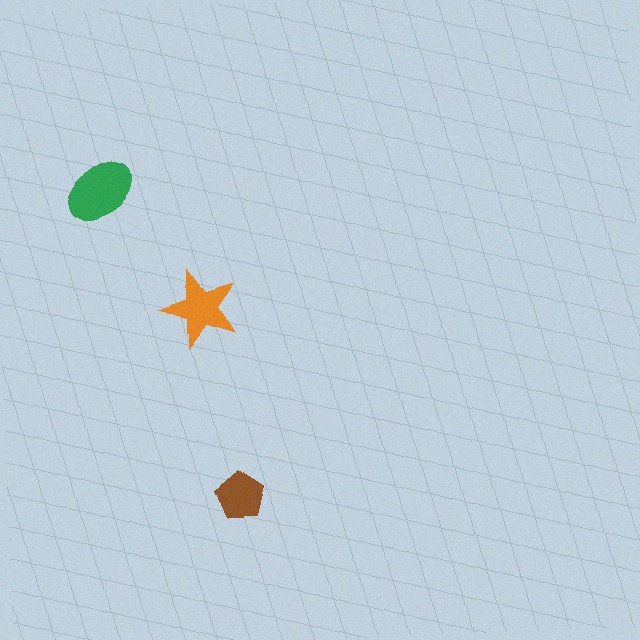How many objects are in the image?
There are 3 objects in the image.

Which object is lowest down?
The brown pentagon is bottommost.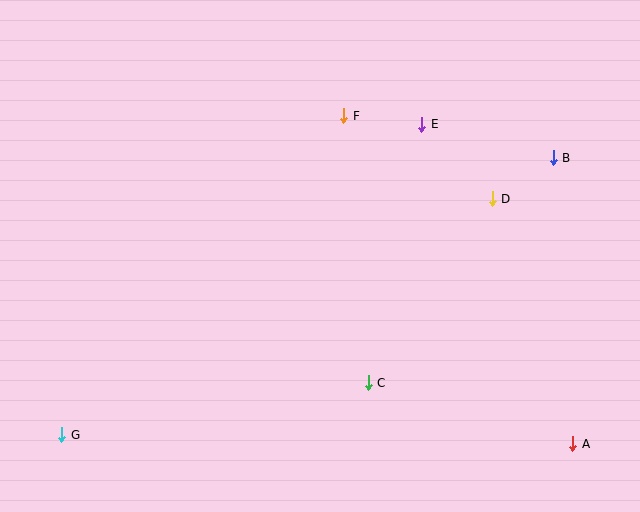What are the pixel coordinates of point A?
Point A is at (573, 444).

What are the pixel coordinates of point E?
Point E is at (422, 124).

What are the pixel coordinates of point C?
Point C is at (368, 383).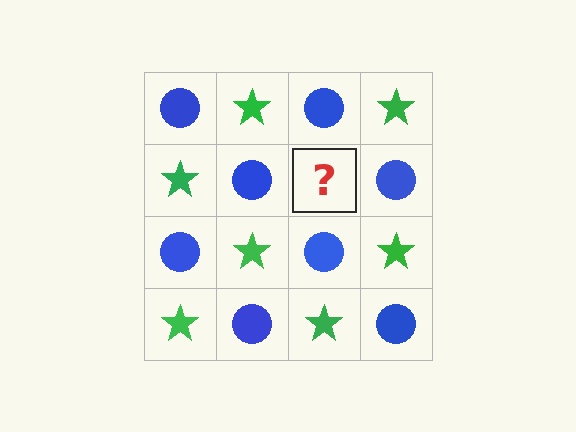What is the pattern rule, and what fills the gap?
The rule is that it alternates blue circle and green star in a checkerboard pattern. The gap should be filled with a green star.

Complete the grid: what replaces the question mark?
The question mark should be replaced with a green star.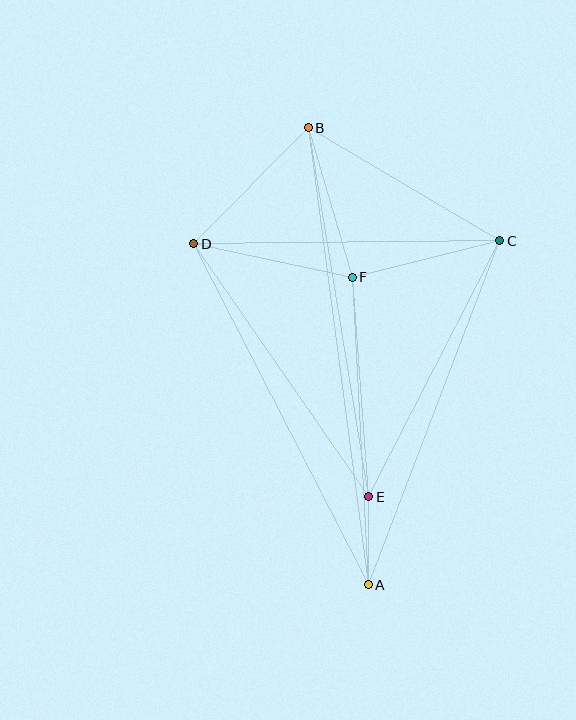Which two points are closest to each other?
Points A and E are closest to each other.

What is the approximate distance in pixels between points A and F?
The distance between A and F is approximately 308 pixels.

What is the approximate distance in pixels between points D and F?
The distance between D and F is approximately 162 pixels.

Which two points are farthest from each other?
Points A and B are farthest from each other.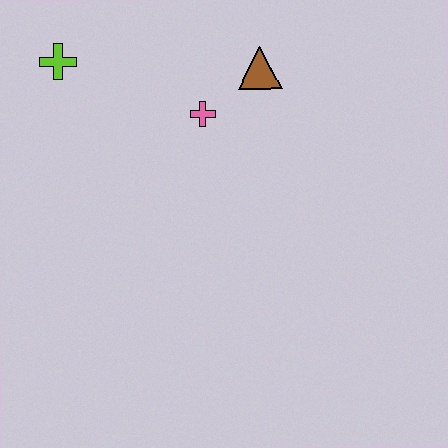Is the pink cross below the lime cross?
Yes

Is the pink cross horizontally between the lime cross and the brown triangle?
Yes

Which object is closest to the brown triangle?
The pink cross is closest to the brown triangle.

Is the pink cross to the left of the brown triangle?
Yes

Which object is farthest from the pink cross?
The lime cross is farthest from the pink cross.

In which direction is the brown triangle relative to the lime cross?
The brown triangle is to the right of the lime cross.